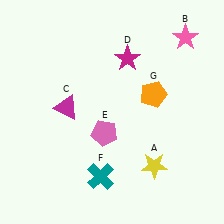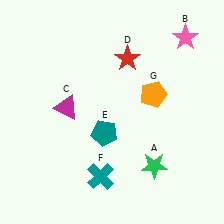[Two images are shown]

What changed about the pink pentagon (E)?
In Image 1, E is pink. In Image 2, it changed to teal.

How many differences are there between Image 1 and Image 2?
There are 3 differences between the two images.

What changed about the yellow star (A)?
In Image 1, A is yellow. In Image 2, it changed to green.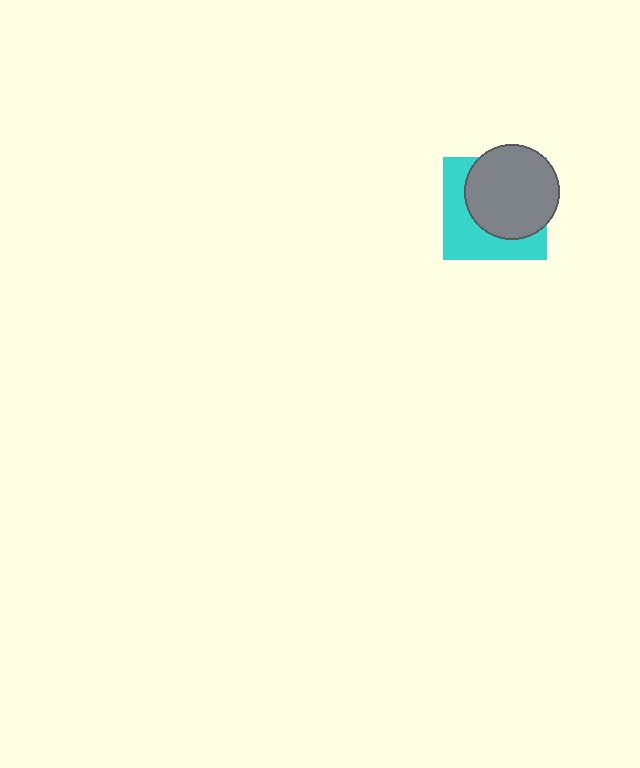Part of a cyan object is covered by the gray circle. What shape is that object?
It is a square.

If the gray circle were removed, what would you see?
You would see the complete cyan square.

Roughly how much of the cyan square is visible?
A small part of it is visible (roughly 43%).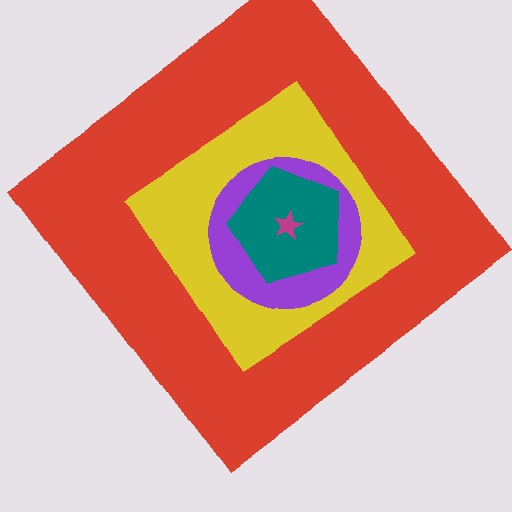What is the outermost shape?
The red diamond.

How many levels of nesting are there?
5.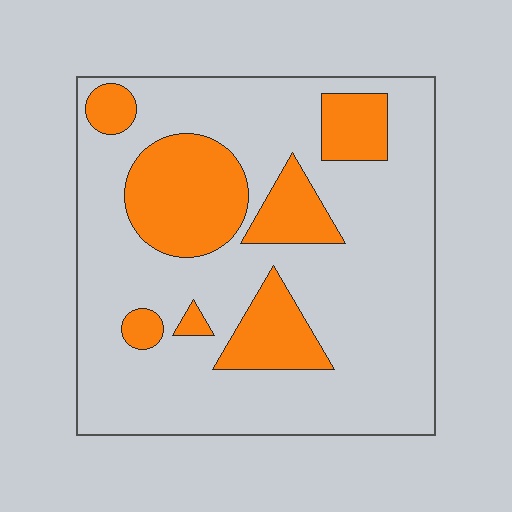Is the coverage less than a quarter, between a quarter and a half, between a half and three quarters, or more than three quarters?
Between a quarter and a half.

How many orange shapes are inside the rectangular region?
7.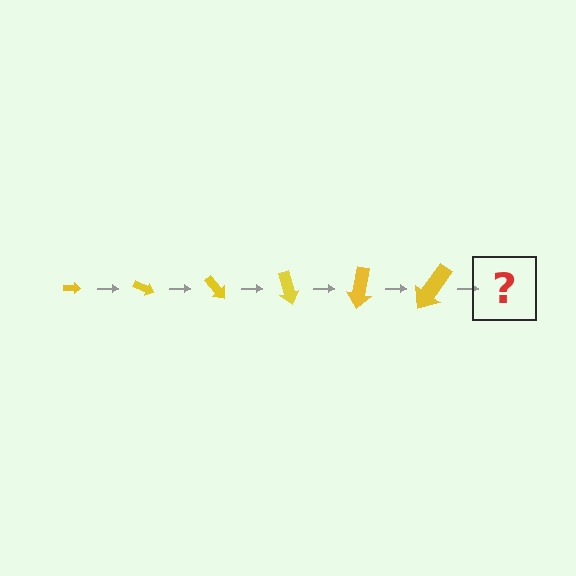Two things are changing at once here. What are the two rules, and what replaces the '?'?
The two rules are that the arrow grows larger each step and it rotates 25 degrees each step. The '?' should be an arrow, larger than the previous one and rotated 150 degrees from the start.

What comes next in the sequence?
The next element should be an arrow, larger than the previous one and rotated 150 degrees from the start.